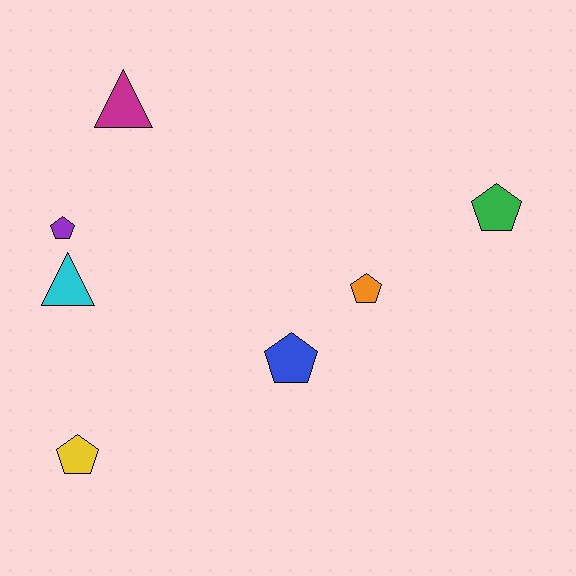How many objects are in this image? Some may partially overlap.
There are 7 objects.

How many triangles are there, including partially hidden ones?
There are 2 triangles.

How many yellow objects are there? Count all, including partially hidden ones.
There is 1 yellow object.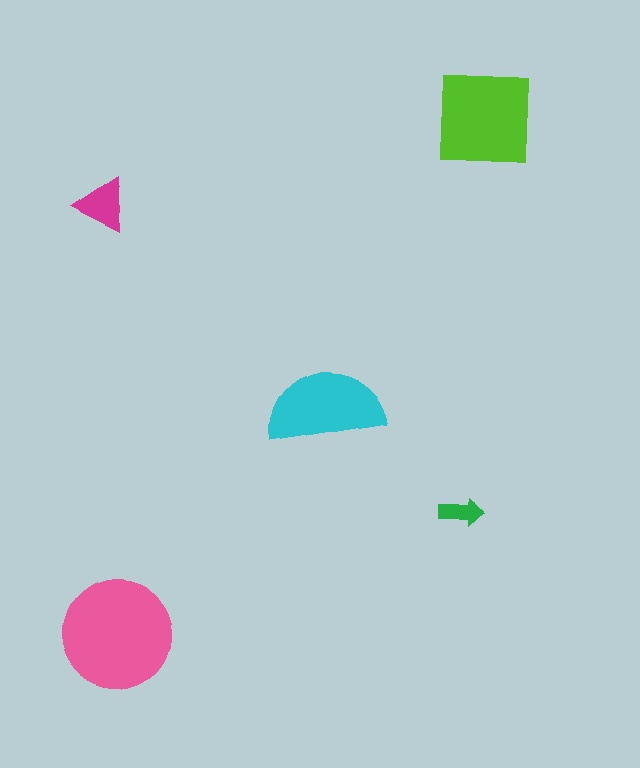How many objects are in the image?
There are 5 objects in the image.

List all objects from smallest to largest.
The green arrow, the magenta triangle, the cyan semicircle, the lime square, the pink circle.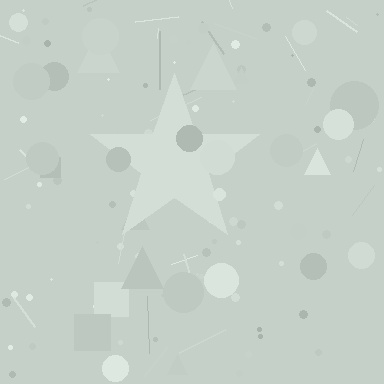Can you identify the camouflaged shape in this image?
The camouflaged shape is a star.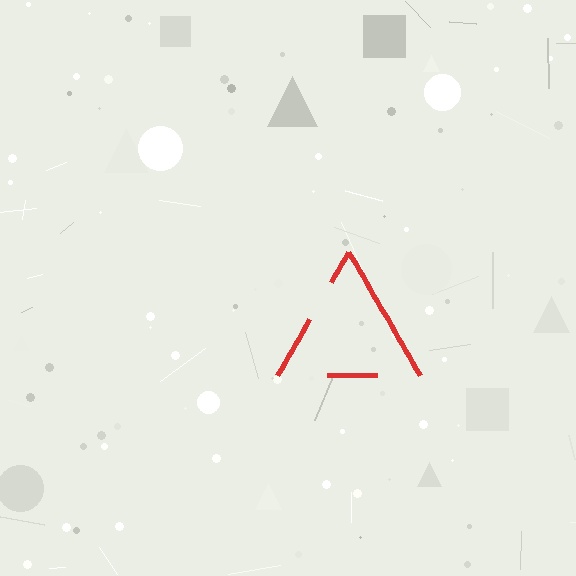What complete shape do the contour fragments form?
The contour fragments form a triangle.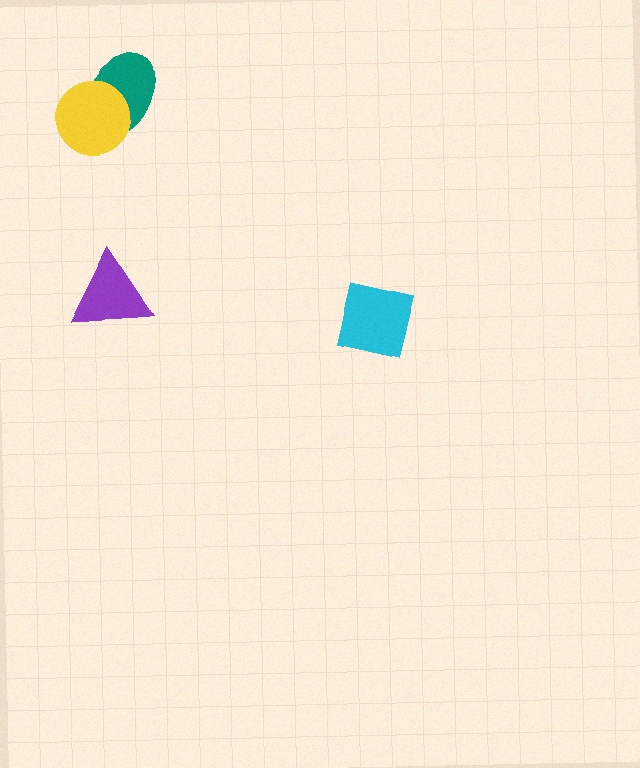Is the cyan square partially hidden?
No, no other shape covers it.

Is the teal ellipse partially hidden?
Yes, it is partially covered by another shape.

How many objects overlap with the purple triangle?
0 objects overlap with the purple triangle.